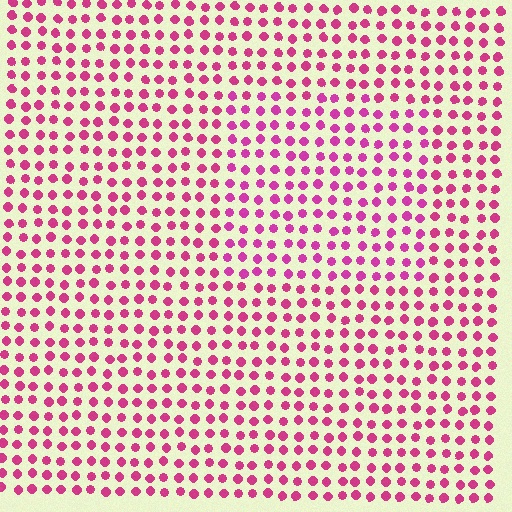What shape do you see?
I see a rectangle.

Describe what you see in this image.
The image is filled with small magenta elements in a uniform arrangement. A rectangle-shaped region is visible where the elements are tinted to a slightly different hue, forming a subtle color boundary.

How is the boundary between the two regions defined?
The boundary is defined purely by a slight shift in hue (about 14 degrees). Spacing, size, and orientation are identical on both sides.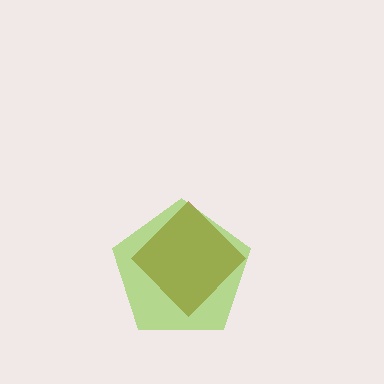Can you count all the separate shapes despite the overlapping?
Yes, there are 2 separate shapes.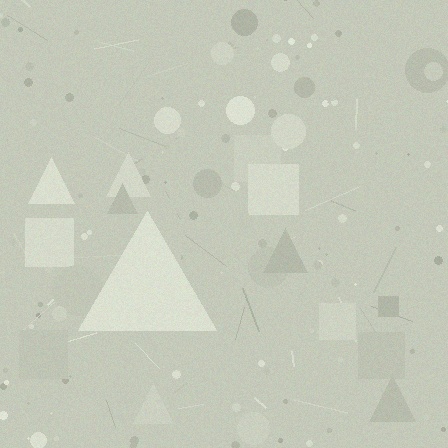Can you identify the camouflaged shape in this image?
The camouflaged shape is a triangle.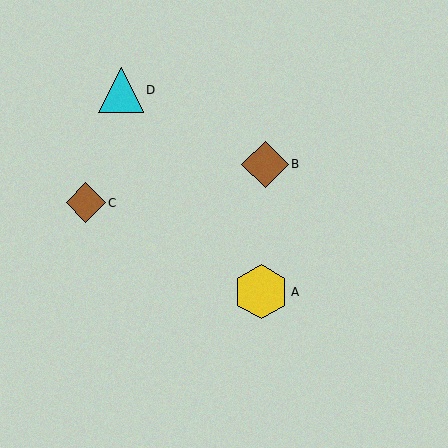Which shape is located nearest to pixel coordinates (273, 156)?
The brown diamond (labeled B) at (265, 164) is nearest to that location.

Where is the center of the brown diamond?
The center of the brown diamond is at (265, 164).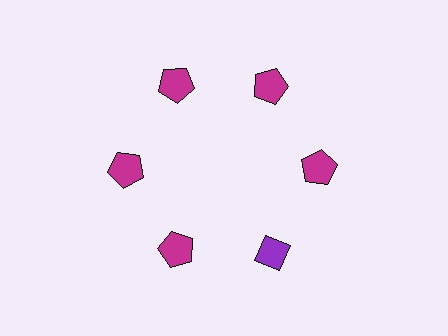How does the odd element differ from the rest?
It differs in both color (purple instead of magenta) and shape (diamond instead of pentagon).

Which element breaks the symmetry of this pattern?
The purple diamond at roughly the 5 o'clock position breaks the symmetry. All other shapes are magenta pentagons.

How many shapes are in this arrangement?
There are 6 shapes arranged in a ring pattern.